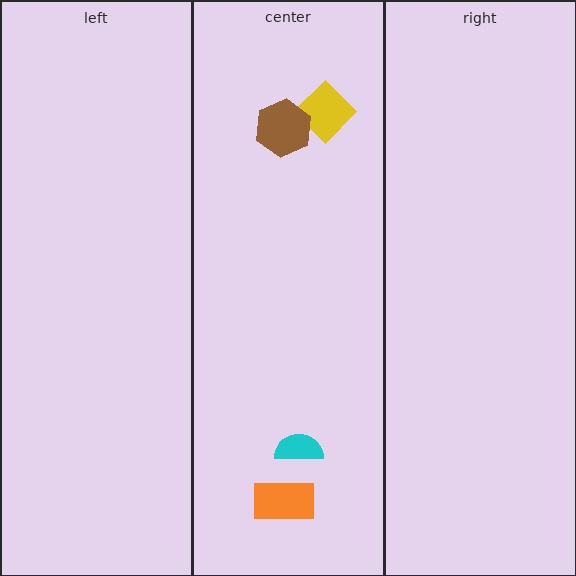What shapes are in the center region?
The cyan semicircle, the yellow diamond, the brown hexagon, the orange rectangle.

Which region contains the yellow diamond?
The center region.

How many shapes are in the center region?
4.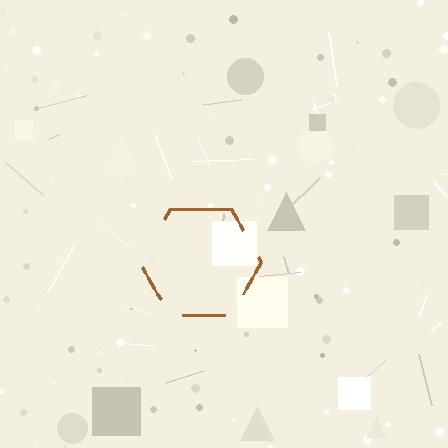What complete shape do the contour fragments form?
The contour fragments form a hexagon.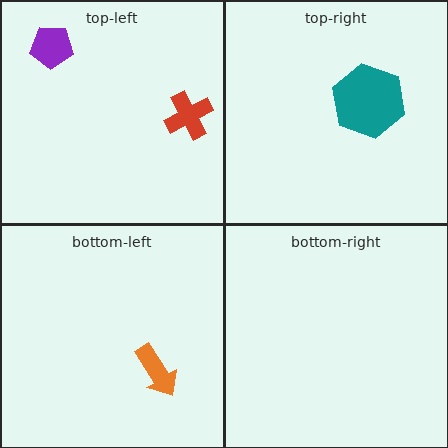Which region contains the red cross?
The top-left region.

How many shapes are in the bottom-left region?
1.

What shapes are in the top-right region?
The teal hexagon.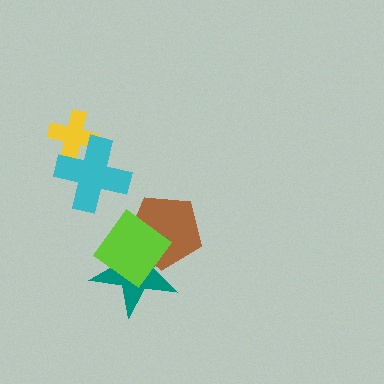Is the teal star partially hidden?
Yes, it is partially covered by another shape.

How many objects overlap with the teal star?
2 objects overlap with the teal star.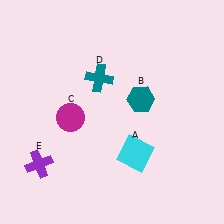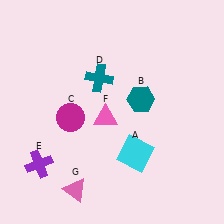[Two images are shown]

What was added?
A pink triangle (F), a pink triangle (G) were added in Image 2.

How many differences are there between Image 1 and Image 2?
There are 2 differences between the two images.